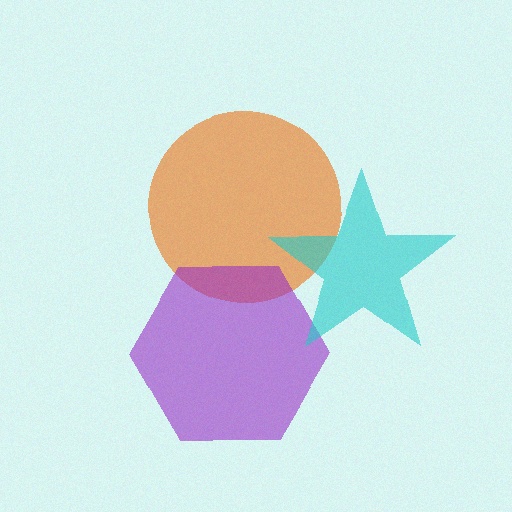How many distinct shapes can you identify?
There are 3 distinct shapes: an orange circle, a purple hexagon, a cyan star.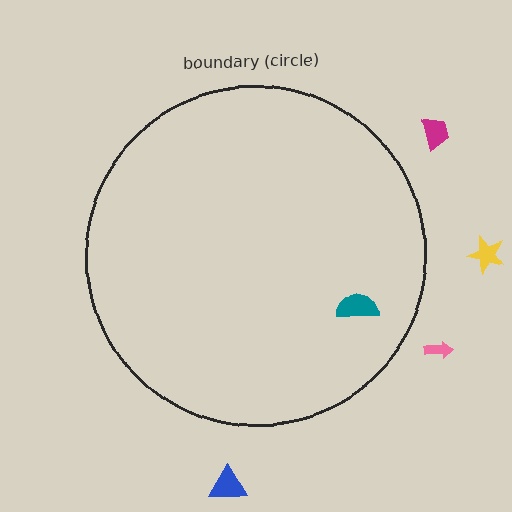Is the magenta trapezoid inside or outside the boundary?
Outside.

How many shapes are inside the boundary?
1 inside, 4 outside.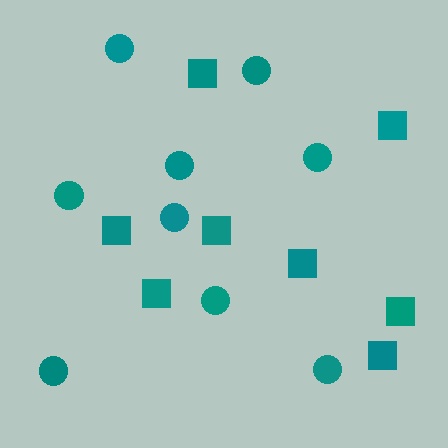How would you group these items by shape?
There are 2 groups: one group of squares (8) and one group of circles (9).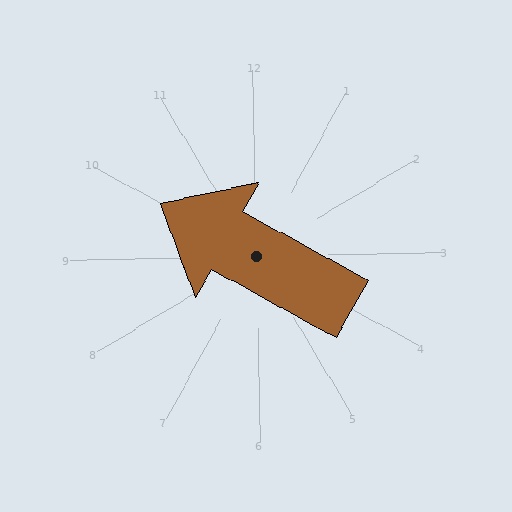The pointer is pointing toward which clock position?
Roughly 10 o'clock.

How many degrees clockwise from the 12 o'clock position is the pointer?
Approximately 300 degrees.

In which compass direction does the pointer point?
Northwest.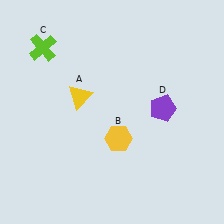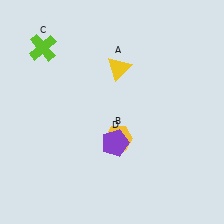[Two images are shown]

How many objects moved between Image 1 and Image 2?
2 objects moved between the two images.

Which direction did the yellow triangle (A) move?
The yellow triangle (A) moved right.